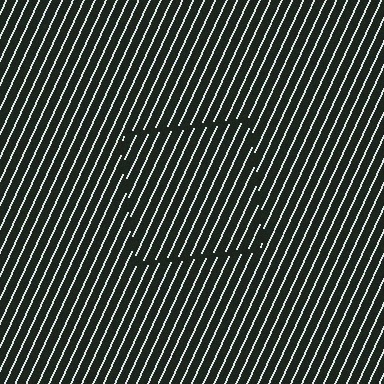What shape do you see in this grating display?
An illusory square. The interior of the shape contains the same grating, shifted by half a period — the contour is defined by the phase discontinuity where line-ends from the inner and outer gratings abut.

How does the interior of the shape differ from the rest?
The interior of the shape contains the same grating, shifted by half a period — the contour is defined by the phase discontinuity where line-ends from the inner and outer gratings abut.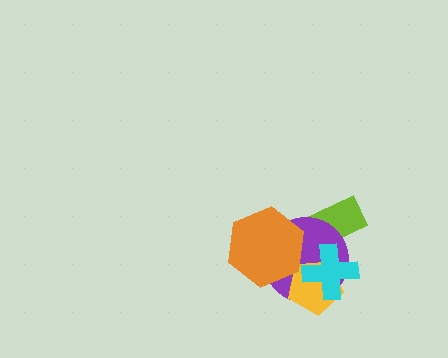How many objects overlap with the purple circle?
4 objects overlap with the purple circle.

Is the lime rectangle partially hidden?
Yes, it is partially covered by another shape.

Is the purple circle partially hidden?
Yes, it is partially covered by another shape.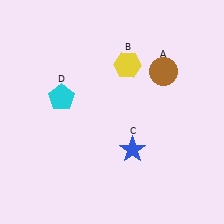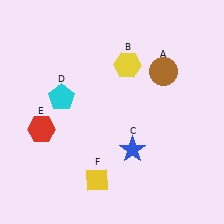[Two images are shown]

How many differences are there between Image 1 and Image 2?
There are 2 differences between the two images.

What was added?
A red hexagon (E), a yellow diamond (F) were added in Image 2.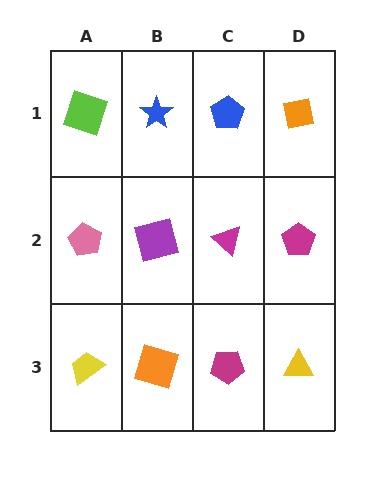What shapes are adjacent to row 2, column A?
A lime square (row 1, column A), a yellow trapezoid (row 3, column A), a purple square (row 2, column B).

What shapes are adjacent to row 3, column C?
A magenta triangle (row 2, column C), an orange square (row 3, column B), a yellow triangle (row 3, column D).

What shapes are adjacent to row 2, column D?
An orange square (row 1, column D), a yellow triangle (row 3, column D), a magenta triangle (row 2, column C).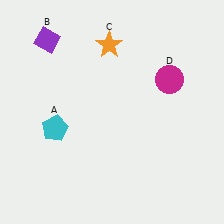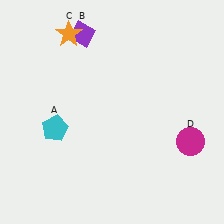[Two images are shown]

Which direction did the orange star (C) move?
The orange star (C) moved left.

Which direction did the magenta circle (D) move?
The magenta circle (D) moved down.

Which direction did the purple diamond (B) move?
The purple diamond (B) moved right.